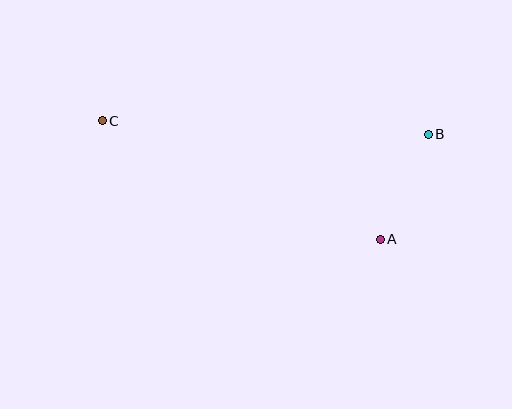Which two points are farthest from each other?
Points B and C are farthest from each other.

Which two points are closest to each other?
Points A and B are closest to each other.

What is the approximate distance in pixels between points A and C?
The distance between A and C is approximately 302 pixels.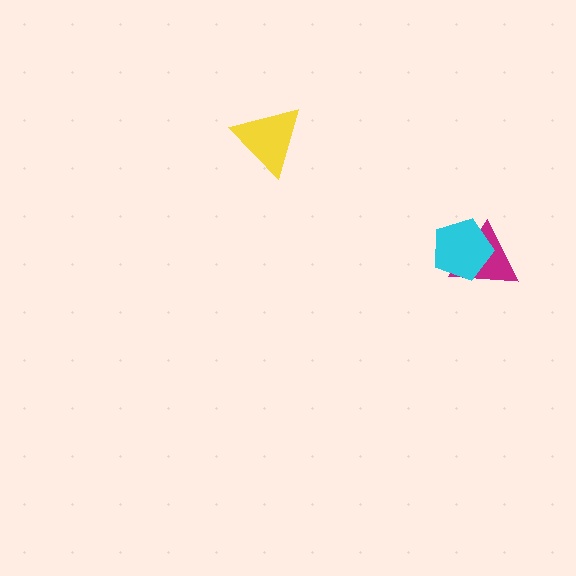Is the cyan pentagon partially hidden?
No, no other shape covers it.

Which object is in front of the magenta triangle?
The cyan pentagon is in front of the magenta triangle.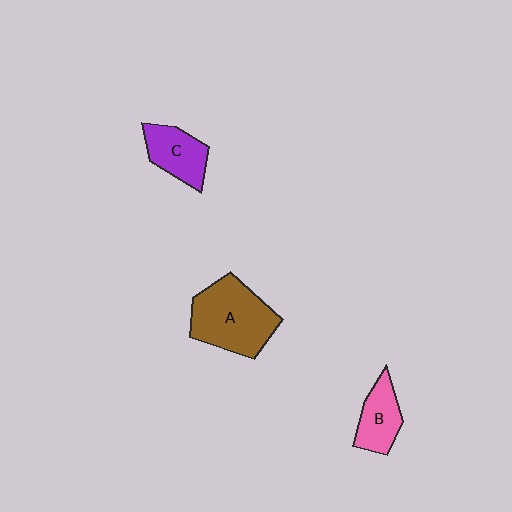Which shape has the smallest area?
Shape B (pink).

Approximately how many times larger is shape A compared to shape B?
Approximately 1.9 times.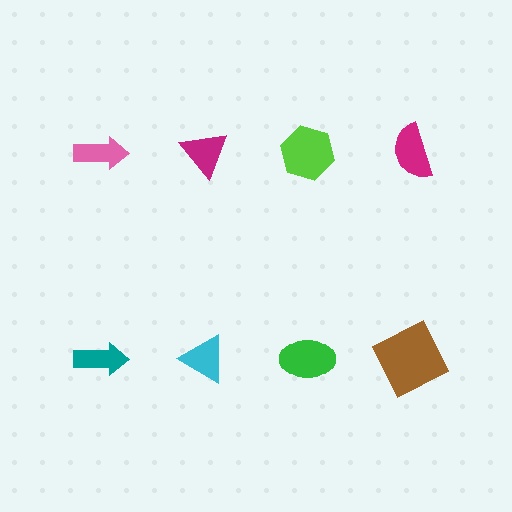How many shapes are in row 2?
4 shapes.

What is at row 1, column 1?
A pink arrow.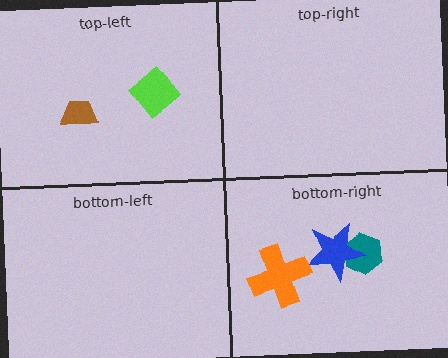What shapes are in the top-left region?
The brown trapezoid, the lime diamond.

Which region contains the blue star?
The bottom-right region.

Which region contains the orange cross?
The bottom-right region.